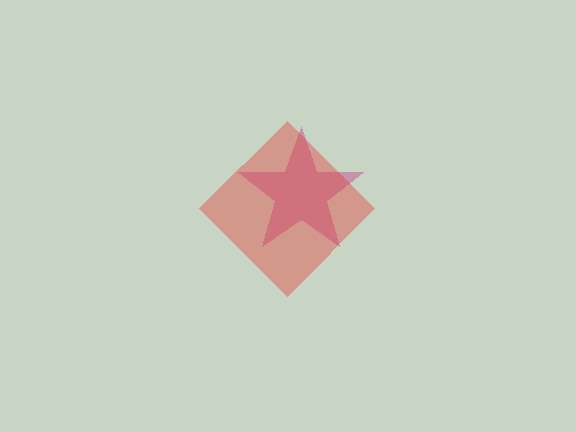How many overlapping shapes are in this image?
There are 2 overlapping shapes in the image.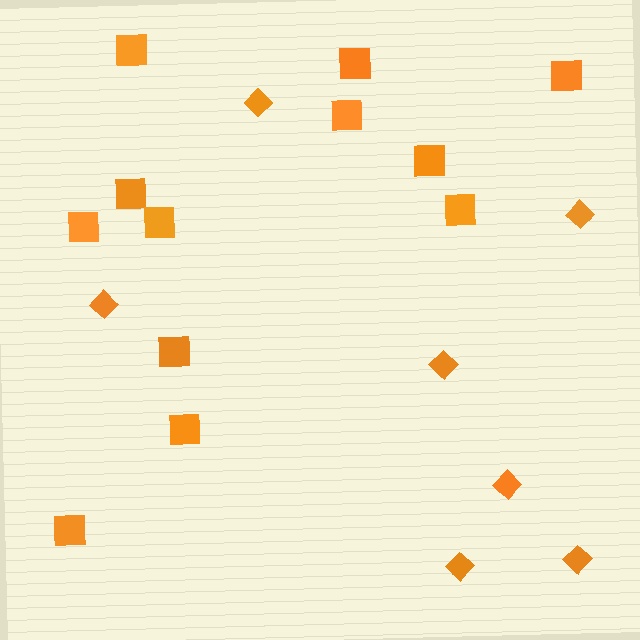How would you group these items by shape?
There are 2 groups: one group of diamonds (7) and one group of squares (12).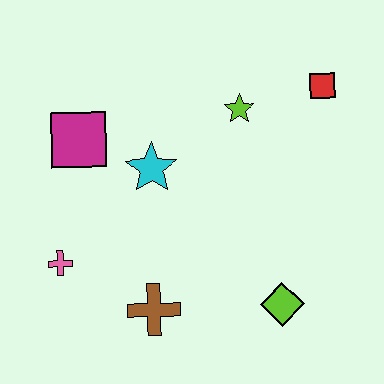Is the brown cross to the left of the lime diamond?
Yes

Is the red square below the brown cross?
No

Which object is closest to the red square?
The lime star is closest to the red square.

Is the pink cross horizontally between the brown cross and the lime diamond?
No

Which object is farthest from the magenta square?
The lime diamond is farthest from the magenta square.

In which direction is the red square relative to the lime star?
The red square is to the right of the lime star.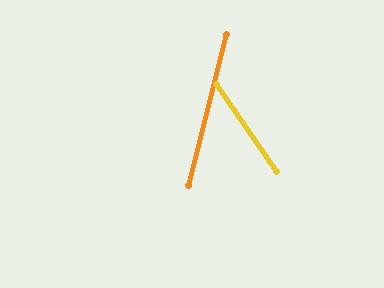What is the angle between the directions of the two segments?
Approximately 49 degrees.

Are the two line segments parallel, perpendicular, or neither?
Neither parallel nor perpendicular — they differ by about 49°.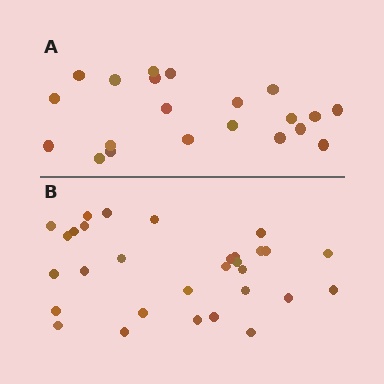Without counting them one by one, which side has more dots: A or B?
Region B (the bottom region) has more dots.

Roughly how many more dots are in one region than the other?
Region B has roughly 8 or so more dots than region A.